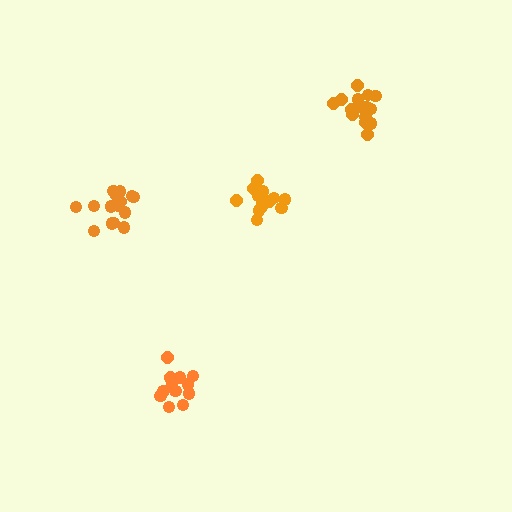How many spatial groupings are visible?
There are 4 spatial groupings.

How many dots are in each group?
Group 1: 13 dots, Group 2: 15 dots, Group 3: 13 dots, Group 4: 17 dots (58 total).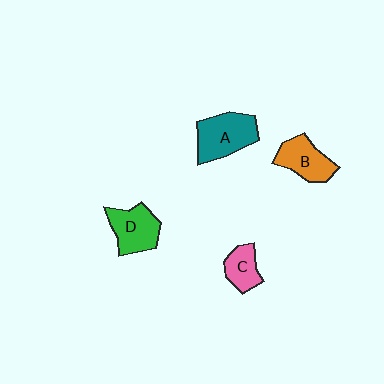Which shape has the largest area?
Shape A (teal).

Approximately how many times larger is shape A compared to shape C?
Approximately 1.8 times.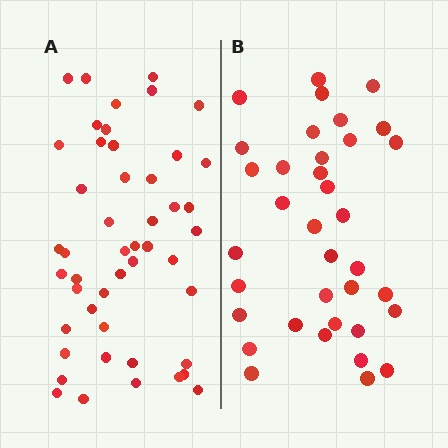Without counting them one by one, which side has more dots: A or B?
Region A (the left region) has more dots.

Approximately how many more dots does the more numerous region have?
Region A has roughly 12 or so more dots than region B.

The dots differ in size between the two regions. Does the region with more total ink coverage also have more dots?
No. Region B has more total ink coverage because its dots are larger, but region A actually contains more individual dots. Total area can be misleading — the number of items is what matters here.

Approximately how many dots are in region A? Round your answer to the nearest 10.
About 50 dots. (The exact count is 48, which rounds to 50.)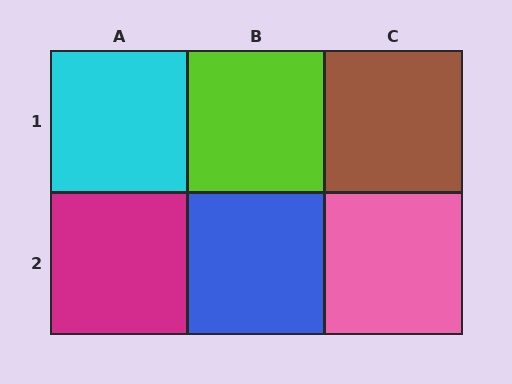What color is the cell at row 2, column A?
Magenta.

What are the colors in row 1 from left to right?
Cyan, lime, brown.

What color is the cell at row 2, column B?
Blue.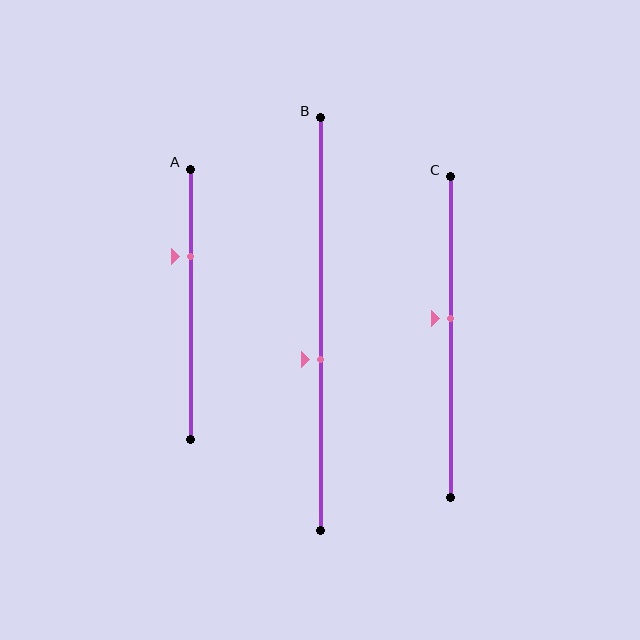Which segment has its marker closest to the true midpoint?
Segment C has its marker closest to the true midpoint.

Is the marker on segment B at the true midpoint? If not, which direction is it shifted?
No, the marker on segment B is shifted downward by about 9% of the segment length.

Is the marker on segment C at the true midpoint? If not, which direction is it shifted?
No, the marker on segment C is shifted upward by about 6% of the segment length.